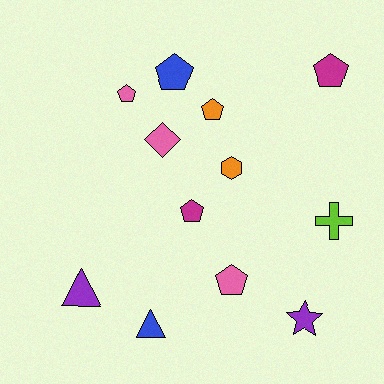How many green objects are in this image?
There are no green objects.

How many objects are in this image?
There are 12 objects.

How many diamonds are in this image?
There is 1 diamond.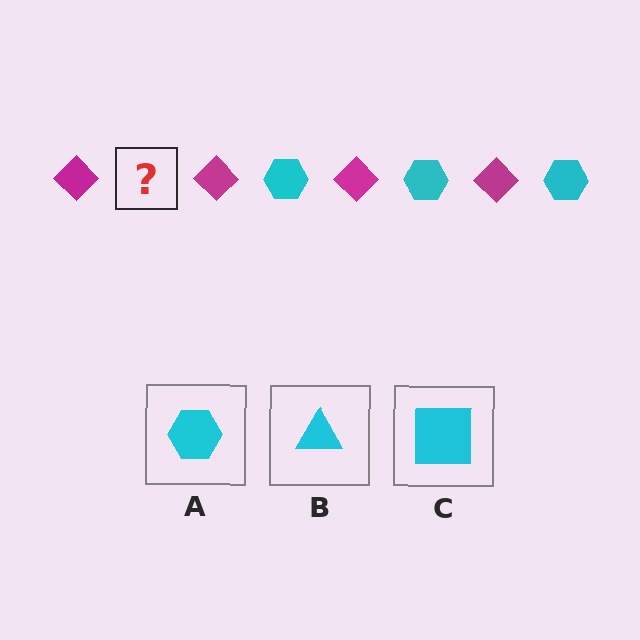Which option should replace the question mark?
Option A.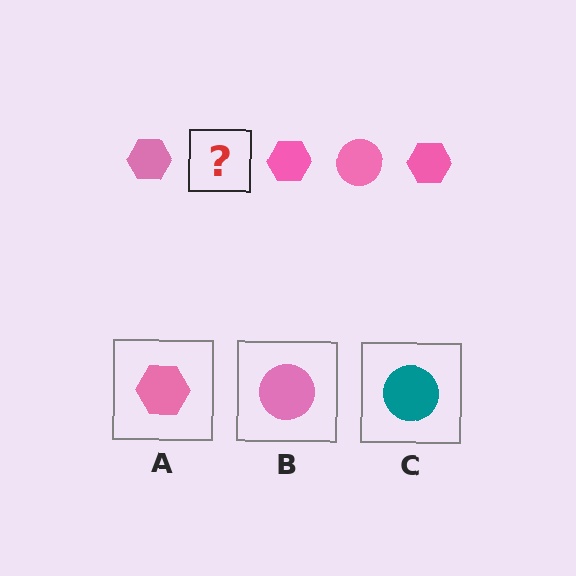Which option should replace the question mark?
Option B.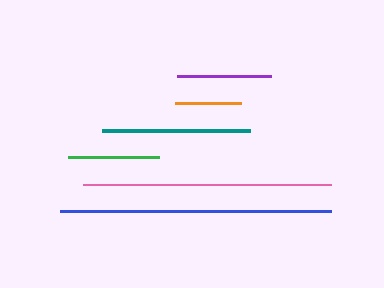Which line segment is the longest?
The blue line is the longest at approximately 271 pixels.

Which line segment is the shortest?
The orange line is the shortest at approximately 66 pixels.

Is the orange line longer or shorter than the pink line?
The pink line is longer than the orange line.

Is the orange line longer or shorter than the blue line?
The blue line is longer than the orange line.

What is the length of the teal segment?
The teal segment is approximately 149 pixels long.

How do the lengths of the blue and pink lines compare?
The blue and pink lines are approximately the same length.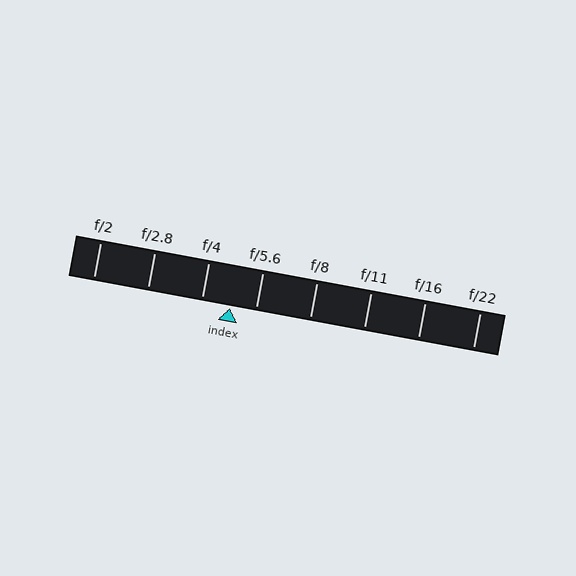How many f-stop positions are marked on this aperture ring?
There are 8 f-stop positions marked.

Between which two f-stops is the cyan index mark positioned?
The index mark is between f/4 and f/5.6.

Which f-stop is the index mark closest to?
The index mark is closest to f/5.6.